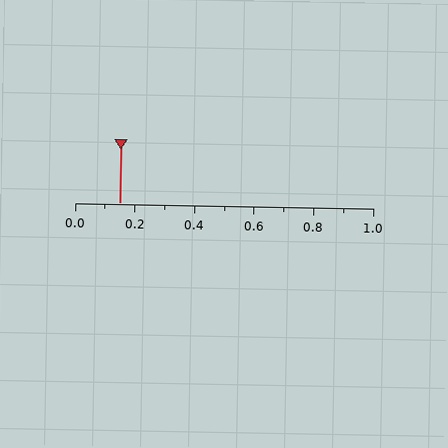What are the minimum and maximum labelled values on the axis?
The axis runs from 0.0 to 1.0.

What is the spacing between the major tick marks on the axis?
The major ticks are spaced 0.2 apart.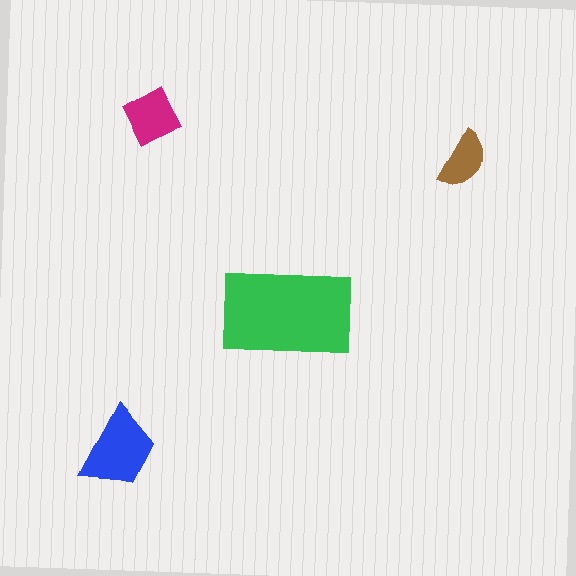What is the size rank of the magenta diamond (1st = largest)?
3rd.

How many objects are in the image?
There are 4 objects in the image.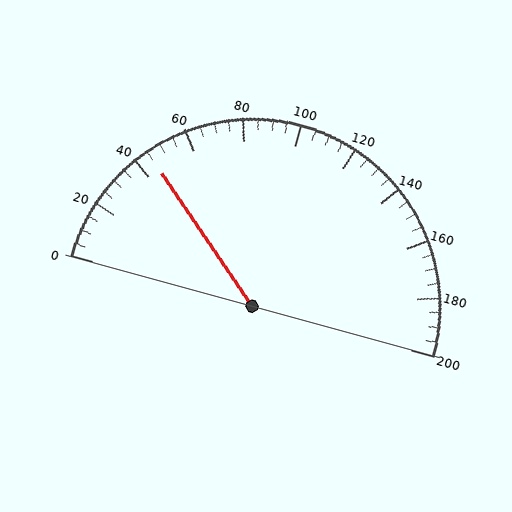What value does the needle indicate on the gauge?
The needle indicates approximately 45.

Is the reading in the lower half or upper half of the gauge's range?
The reading is in the lower half of the range (0 to 200).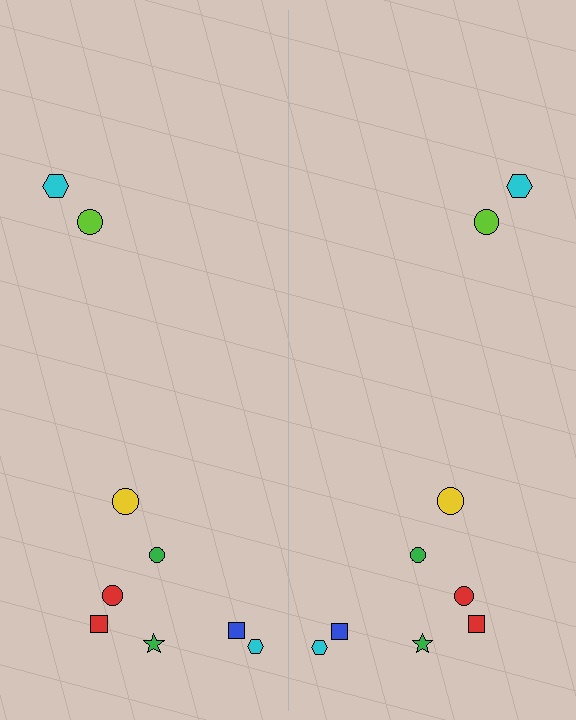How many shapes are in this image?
There are 18 shapes in this image.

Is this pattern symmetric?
Yes, this pattern has bilateral (reflection) symmetry.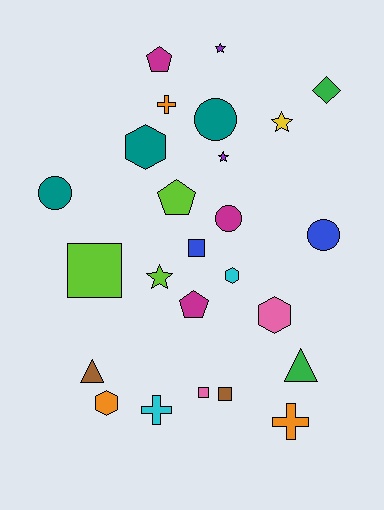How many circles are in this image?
There are 4 circles.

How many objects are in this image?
There are 25 objects.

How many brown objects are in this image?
There are 2 brown objects.